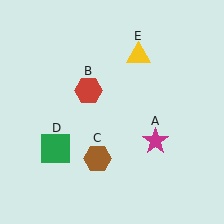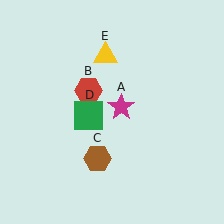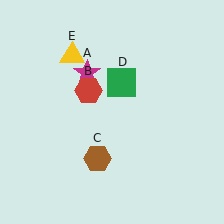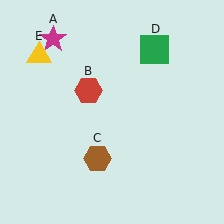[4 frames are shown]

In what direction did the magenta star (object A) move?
The magenta star (object A) moved up and to the left.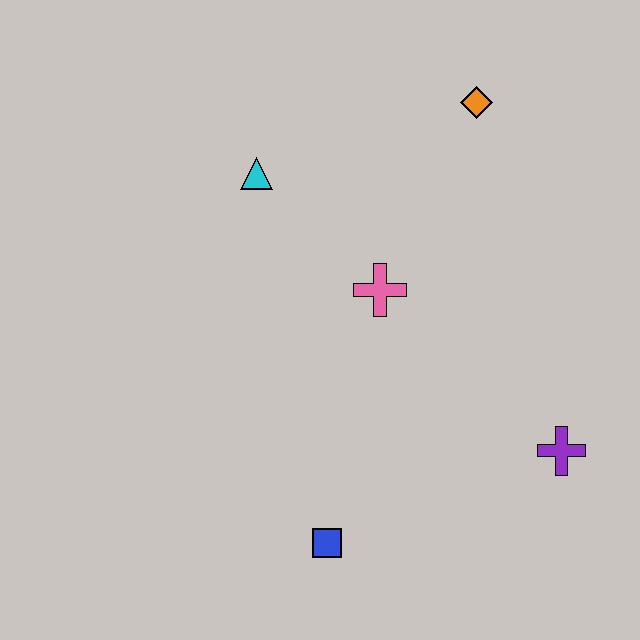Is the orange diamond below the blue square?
No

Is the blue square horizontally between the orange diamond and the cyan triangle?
Yes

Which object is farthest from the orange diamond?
The blue square is farthest from the orange diamond.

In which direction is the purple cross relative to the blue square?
The purple cross is to the right of the blue square.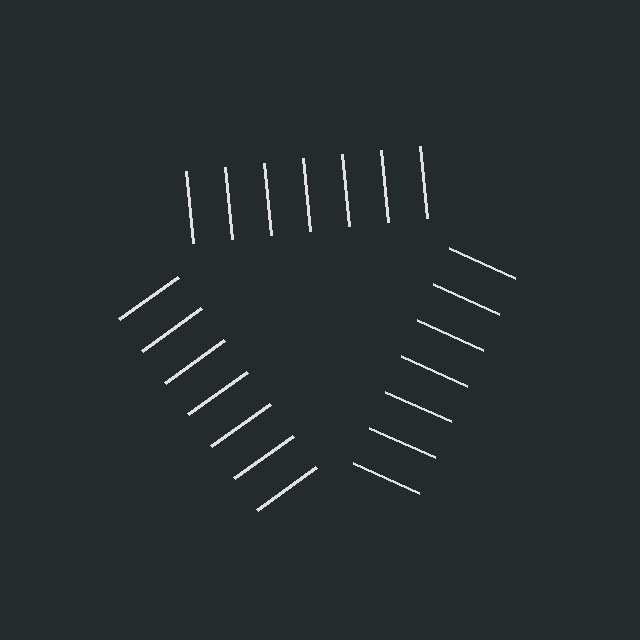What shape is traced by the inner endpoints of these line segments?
An illusory triangle — the line segments terminate on its edges but no continuous stroke is drawn.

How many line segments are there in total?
21 — 7 along each of the 3 edges.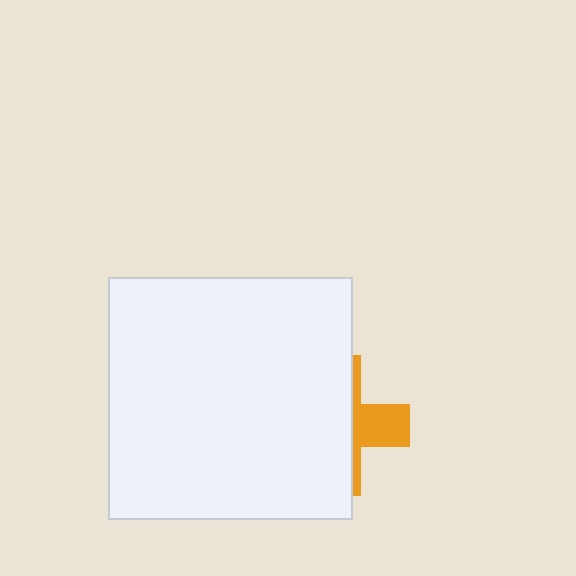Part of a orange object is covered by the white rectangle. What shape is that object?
It is a cross.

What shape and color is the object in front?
The object in front is a white rectangle.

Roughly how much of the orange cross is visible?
A small part of it is visible (roughly 31%).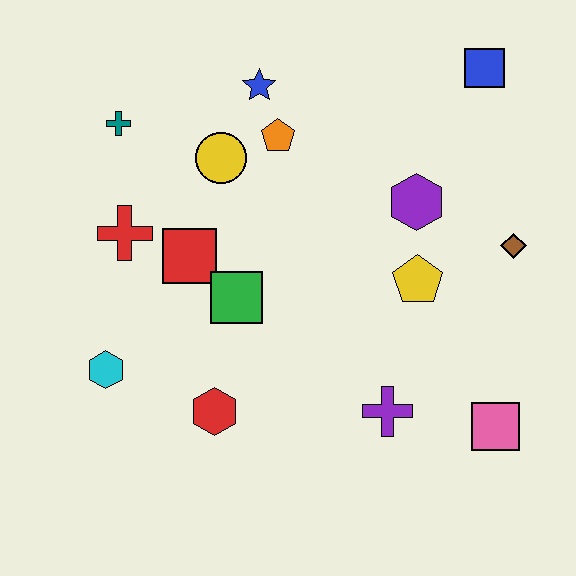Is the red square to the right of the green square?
No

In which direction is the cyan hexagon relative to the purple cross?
The cyan hexagon is to the left of the purple cross.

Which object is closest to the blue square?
The purple hexagon is closest to the blue square.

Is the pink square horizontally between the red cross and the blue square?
No